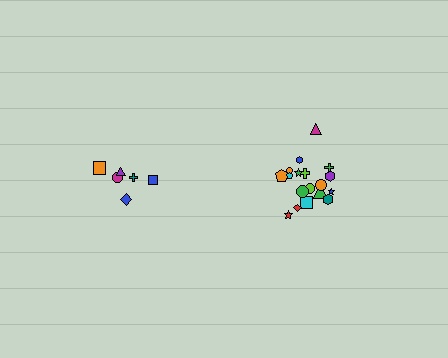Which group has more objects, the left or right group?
The right group.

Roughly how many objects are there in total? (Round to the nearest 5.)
Roughly 25 objects in total.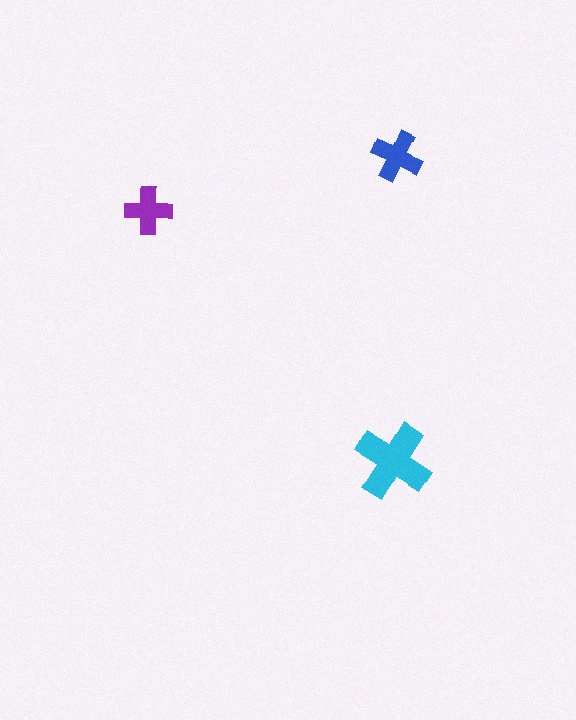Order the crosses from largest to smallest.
the cyan one, the blue one, the purple one.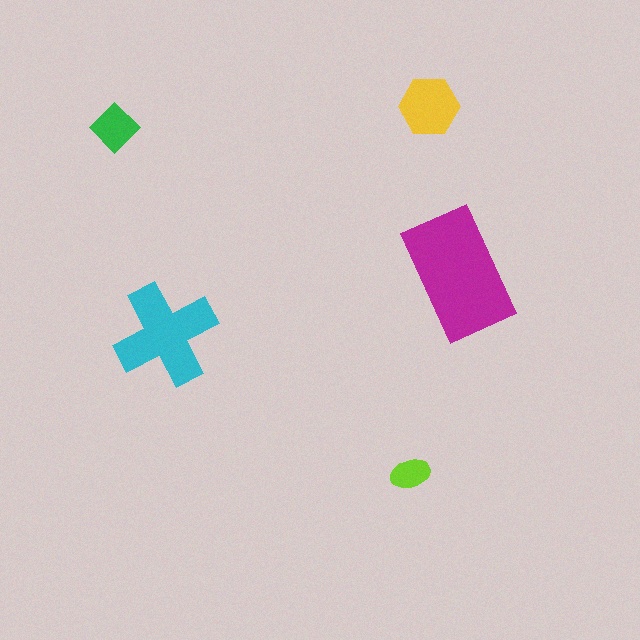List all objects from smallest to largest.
The lime ellipse, the green diamond, the yellow hexagon, the cyan cross, the magenta rectangle.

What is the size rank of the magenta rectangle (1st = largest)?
1st.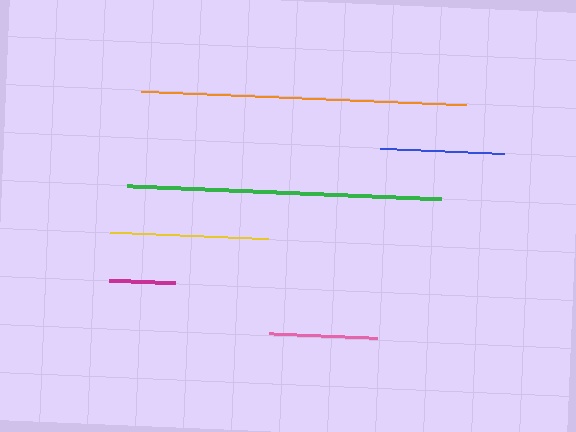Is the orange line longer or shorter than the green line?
The orange line is longer than the green line.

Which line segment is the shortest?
The magenta line is the shortest at approximately 66 pixels.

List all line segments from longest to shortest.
From longest to shortest: orange, green, yellow, blue, pink, magenta.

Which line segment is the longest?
The orange line is the longest at approximately 325 pixels.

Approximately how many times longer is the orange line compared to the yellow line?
The orange line is approximately 2.1 times the length of the yellow line.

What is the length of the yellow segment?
The yellow segment is approximately 158 pixels long.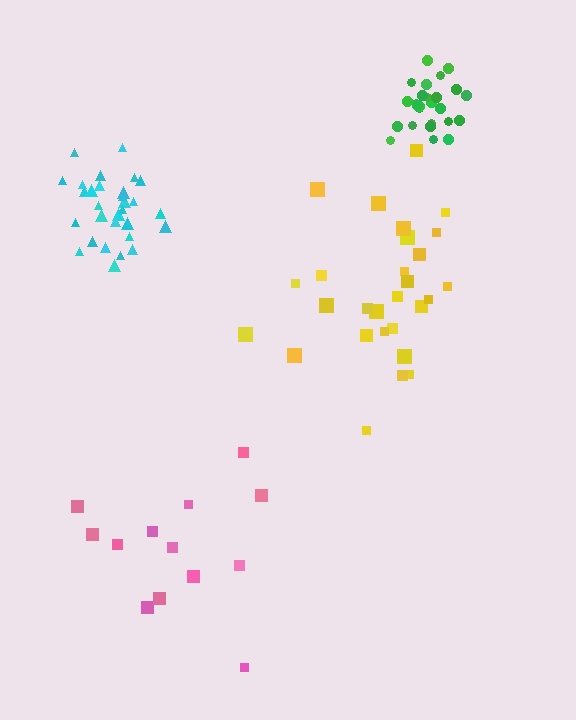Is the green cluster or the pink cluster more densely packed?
Green.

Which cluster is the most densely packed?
Green.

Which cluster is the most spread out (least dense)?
Pink.